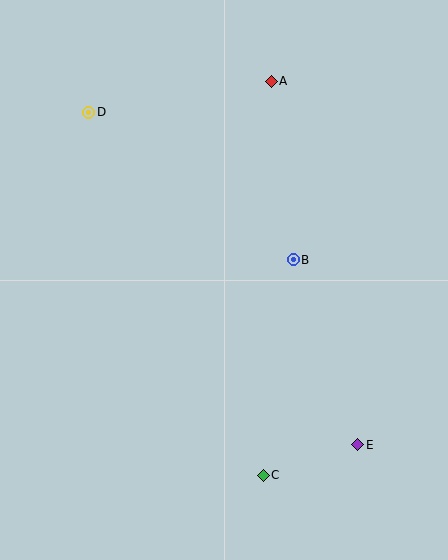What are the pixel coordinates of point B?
Point B is at (293, 260).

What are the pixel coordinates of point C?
Point C is at (263, 475).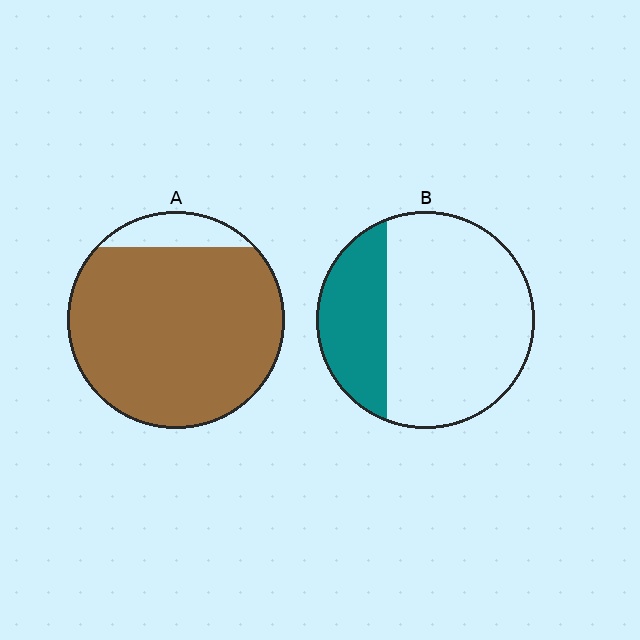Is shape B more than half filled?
No.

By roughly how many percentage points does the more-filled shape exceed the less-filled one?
By roughly 60 percentage points (A over B).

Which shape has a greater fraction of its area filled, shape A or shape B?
Shape A.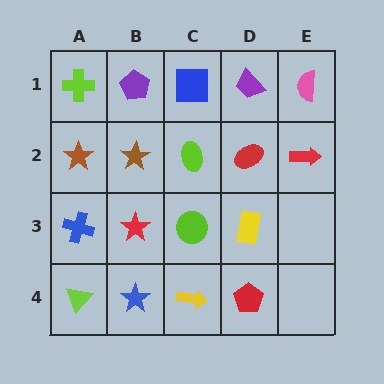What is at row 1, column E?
A pink semicircle.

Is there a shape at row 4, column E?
No, that cell is empty.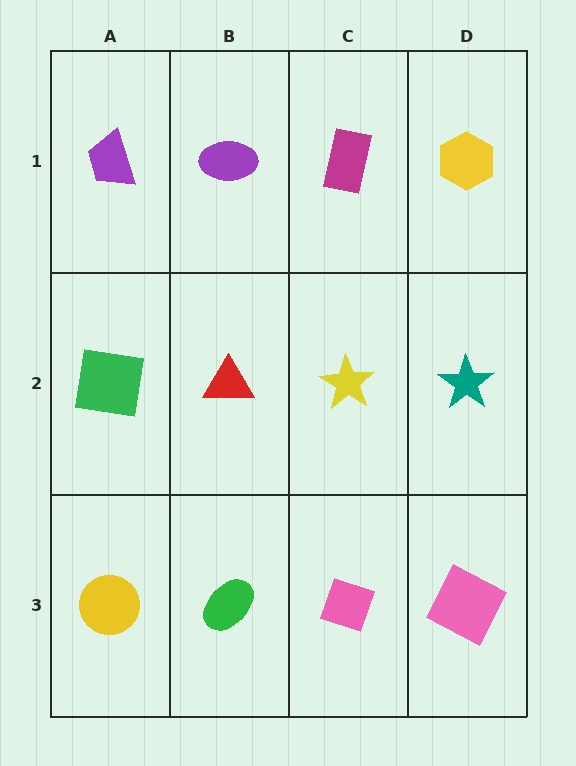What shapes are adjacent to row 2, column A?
A purple trapezoid (row 1, column A), a yellow circle (row 3, column A), a red triangle (row 2, column B).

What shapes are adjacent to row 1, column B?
A red triangle (row 2, column B), a purple trapezoid (row 1, column A), a magenta rectangle (row 1, column C).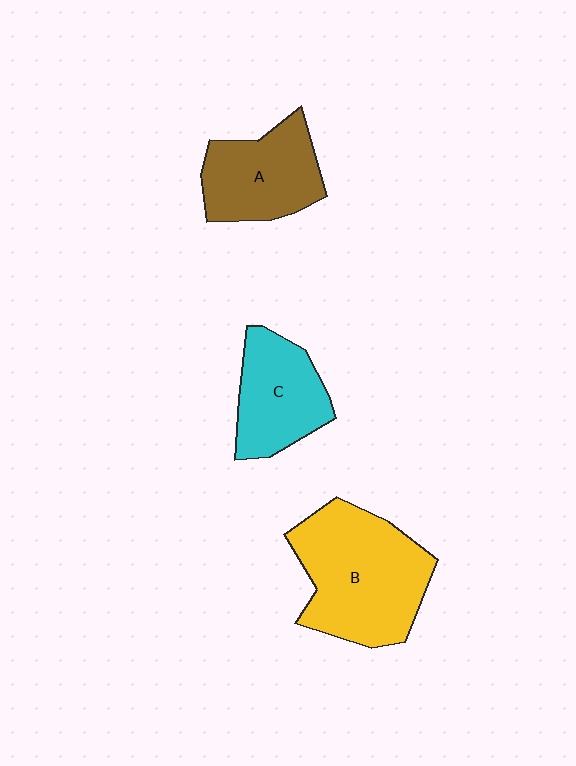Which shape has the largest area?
Shape B (yellow).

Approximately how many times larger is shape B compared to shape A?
Approximately 1.5 times.